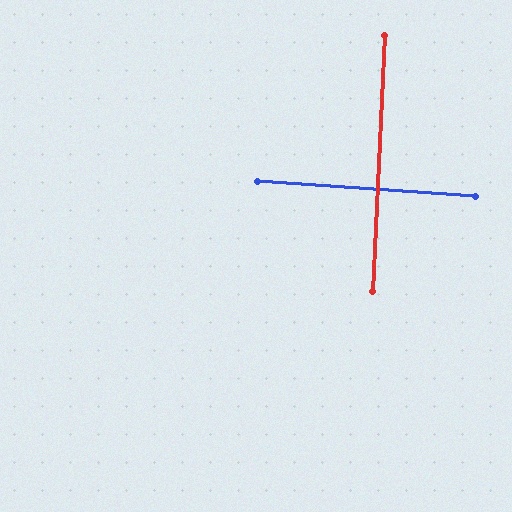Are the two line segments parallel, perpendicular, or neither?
Perpendicular — they meet at approximately 89°.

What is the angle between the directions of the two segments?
Approximately 89 degrees.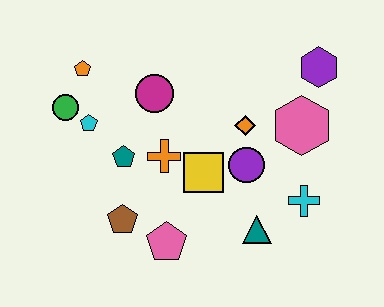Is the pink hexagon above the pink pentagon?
Yes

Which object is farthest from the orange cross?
The purple hexagon is farthest from the orange cross.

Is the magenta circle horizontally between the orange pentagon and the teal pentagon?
No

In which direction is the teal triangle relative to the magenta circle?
The teal triangle is below the magenta circle.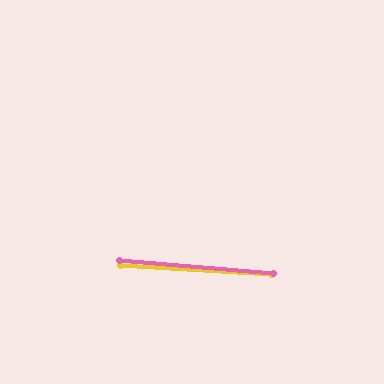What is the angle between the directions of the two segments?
Approximately 2 degrees.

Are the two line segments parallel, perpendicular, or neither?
Parallel — their directions differ by only 1.6°.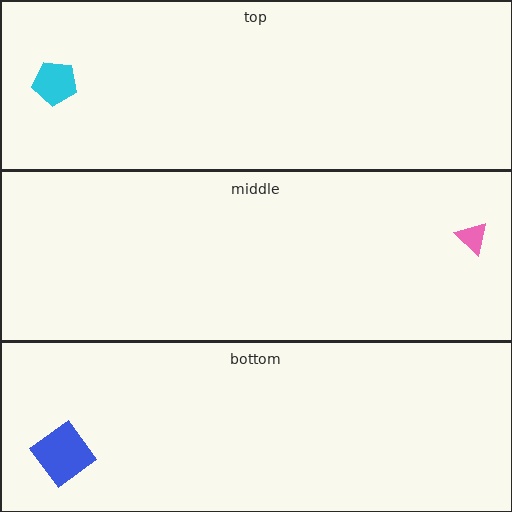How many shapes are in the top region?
1.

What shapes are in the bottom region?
The blue diamond.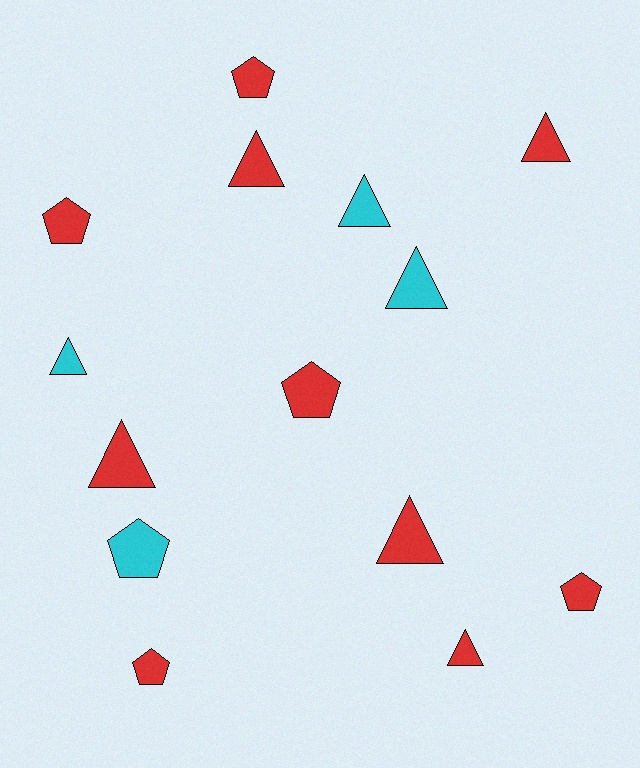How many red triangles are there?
There are 5 red triangles.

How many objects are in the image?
There are 14 objects.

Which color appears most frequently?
Red, with 10 objects.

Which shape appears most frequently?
Triangle, with 8 objects.